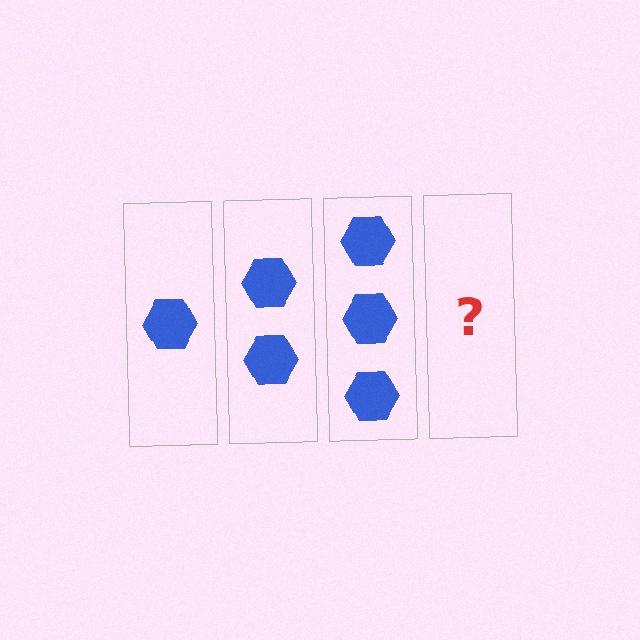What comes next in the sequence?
The next element should be 4 hexagons.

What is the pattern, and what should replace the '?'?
The pattern is that each step adds one more hexagon. The '?' should be 4 hexagons.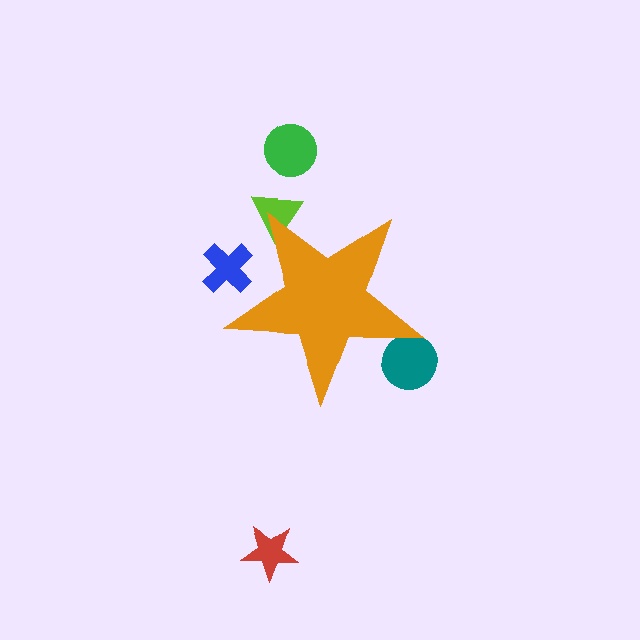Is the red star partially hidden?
No, the red star is fully visible.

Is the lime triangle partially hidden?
Yes, the lime triangle is partially hidden behind the orange star.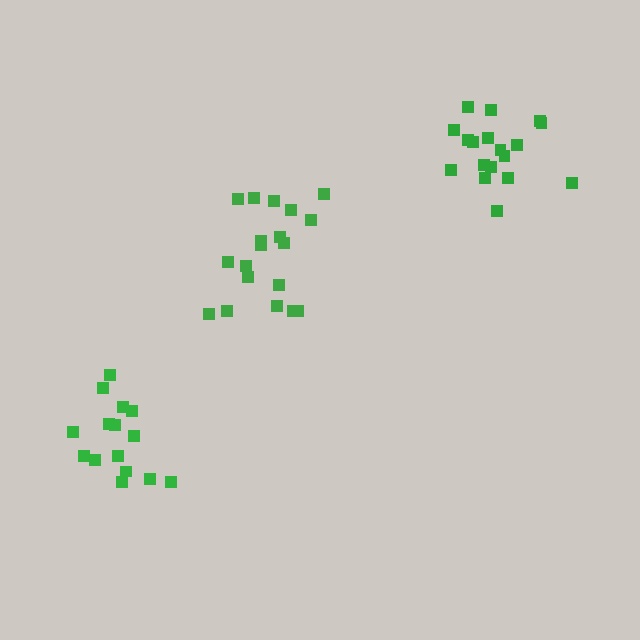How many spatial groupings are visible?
There are 3 spatial groupings.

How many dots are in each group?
Group 1: 18 dots, Group 2: 19 dots, Group 3: 15 dots (52 total).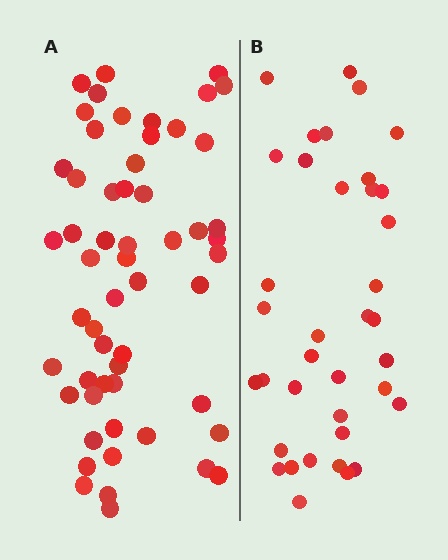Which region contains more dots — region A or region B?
Region A (the left region) has more dots.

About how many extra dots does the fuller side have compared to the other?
Region A has approximately 20 more dots than region B.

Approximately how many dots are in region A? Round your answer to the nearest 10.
About 60 dots. (The exact count is 56, which rounds to 60.)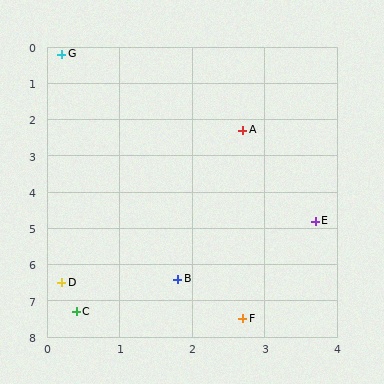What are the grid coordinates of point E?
Point E is at approximately (3.7, 4.8).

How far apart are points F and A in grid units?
Points F and A are about 5.2 grid units apart.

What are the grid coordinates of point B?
Point B is at approximately (1.8, 6.4).